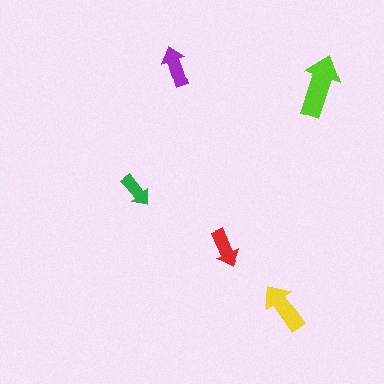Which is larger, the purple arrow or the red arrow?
The purple one.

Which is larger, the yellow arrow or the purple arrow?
The yellow one.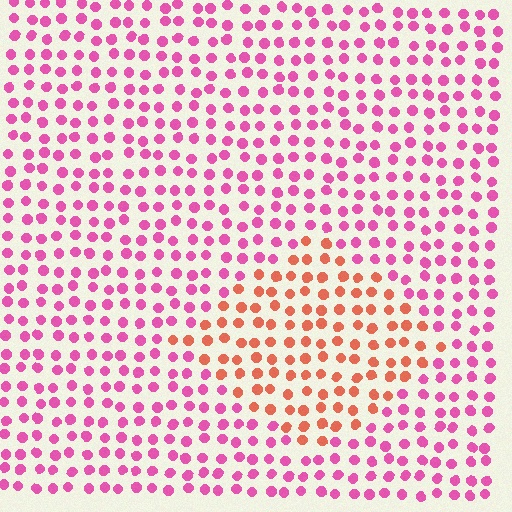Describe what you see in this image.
The image is filled with small pink elements in a uniform arrangement. A diamond-shaped region is visible where the elements are tinted to a slightly different hue, forming a subtle color boundary.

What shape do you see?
I see a diamond.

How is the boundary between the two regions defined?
The boundary is defined purely by a slight shift in hue (about 47 degrees). Spacing, size, and orientation are identical on both sides.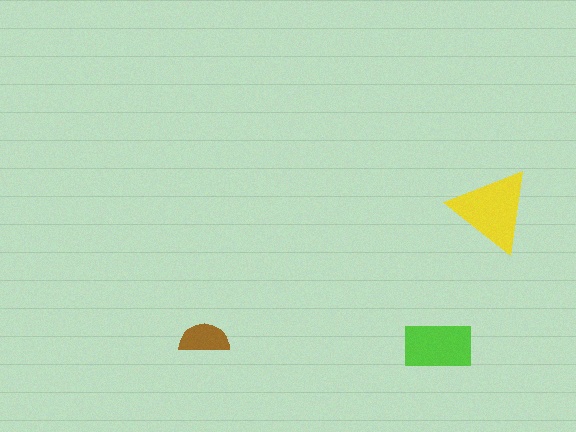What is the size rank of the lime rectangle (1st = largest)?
2nd.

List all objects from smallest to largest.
The brown semicircle, the lime rectangle, the yellow triangle.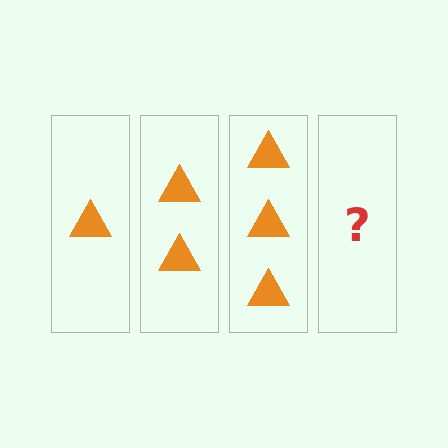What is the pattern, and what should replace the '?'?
The pattern is that each step adds one more triangle. The '?' should be 4 triangles.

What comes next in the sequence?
The next element should be 4 triangles.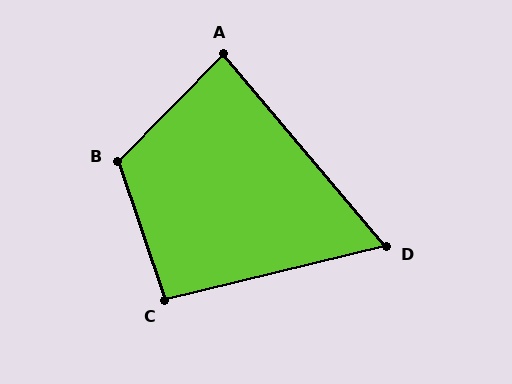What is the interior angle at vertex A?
Approximately 85 degrees (approximately right).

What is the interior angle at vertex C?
Approximately 95 degrees (approximately right).